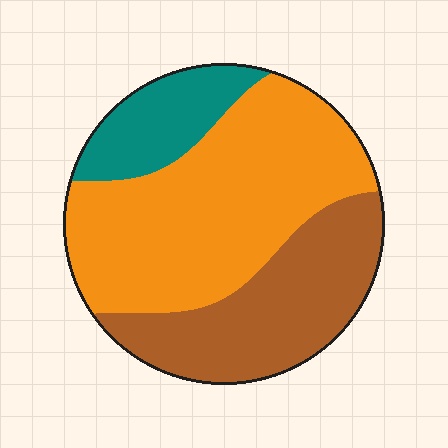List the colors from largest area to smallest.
From largest to smallest: orange, brown, teal.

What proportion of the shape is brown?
Brown covers around 30% of the shape.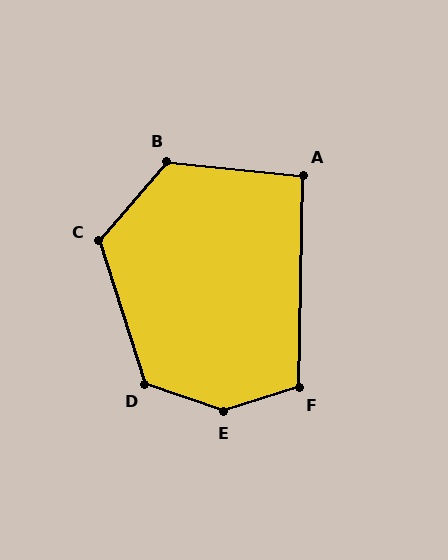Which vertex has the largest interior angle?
E, at approximately 144 degrees.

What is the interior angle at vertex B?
Approximately 125 degrees (obtuse).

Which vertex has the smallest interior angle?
A, at approximately 94 degrees.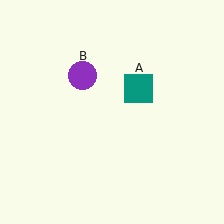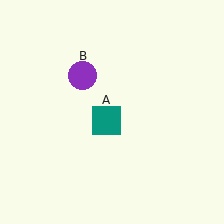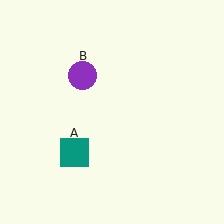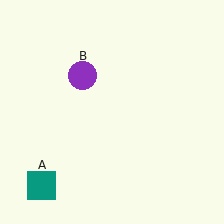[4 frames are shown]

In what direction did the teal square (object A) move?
The teal square (object A) moved down and to the left.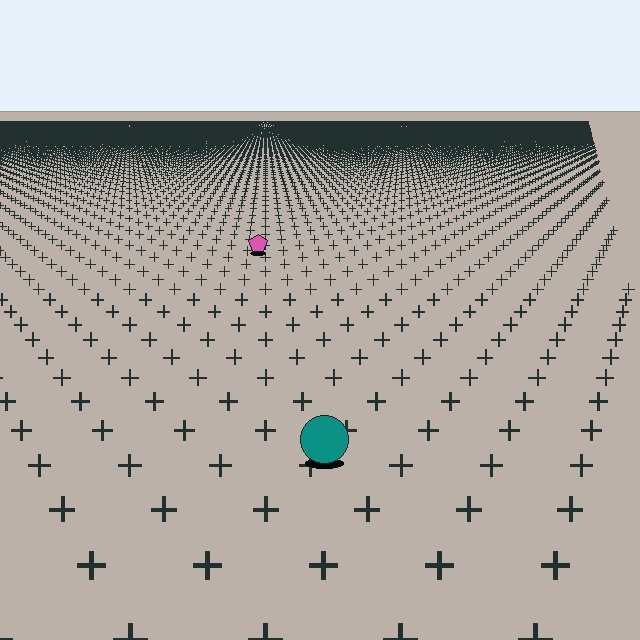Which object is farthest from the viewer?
The pink pentagon is farthest from the viewer. It appears smaller and the ground texture around it is denser.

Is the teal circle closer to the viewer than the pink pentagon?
Yes. The teal circle is closer — you can tell from the texture gradient: the ground texture is coarser near it.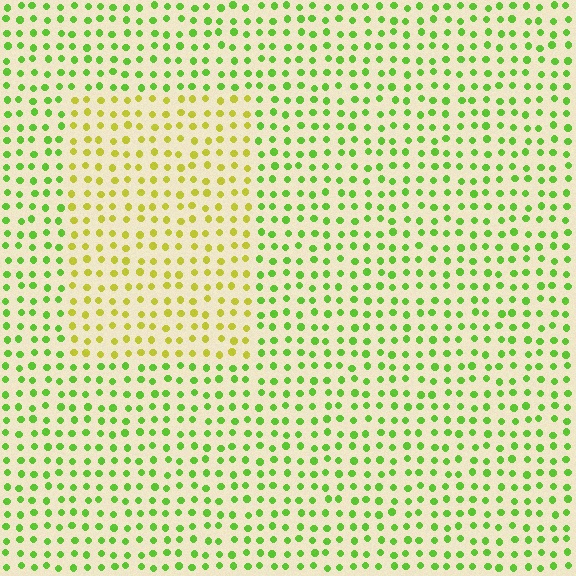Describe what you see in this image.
The image is filled with small lime elements in a uniform arrangement. A rectangle-shaped region is visible where the elements are tinted to a slightly different hue, forming a subtle color boundary.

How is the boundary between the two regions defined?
The boundary is defined purely by a slight shift in hue (about 40 degrees). Spacing, size, and orientation are identical on both sides.